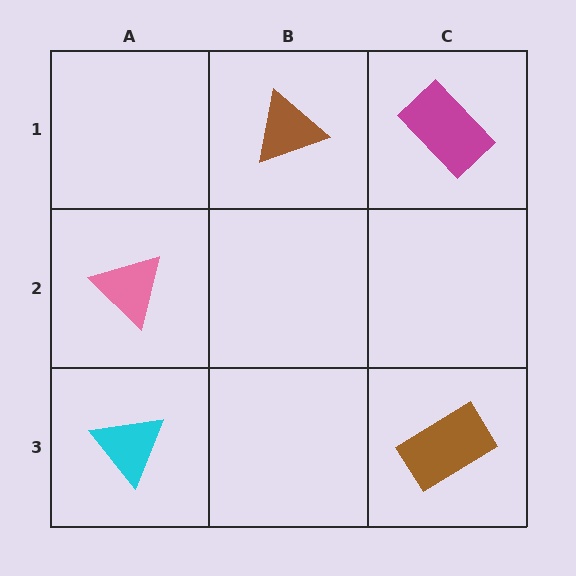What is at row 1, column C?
A magenta rectangle.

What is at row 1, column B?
A brown triangle.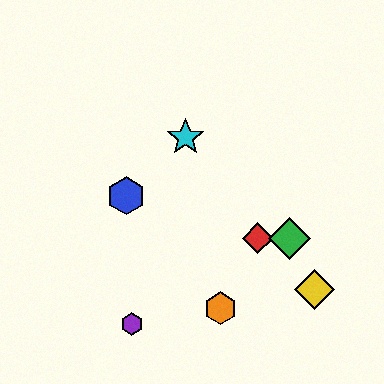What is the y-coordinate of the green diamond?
The green diamond is at y≈238.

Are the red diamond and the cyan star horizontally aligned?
No, the red diamond is at y≈238 and the cyan star is at y≈138.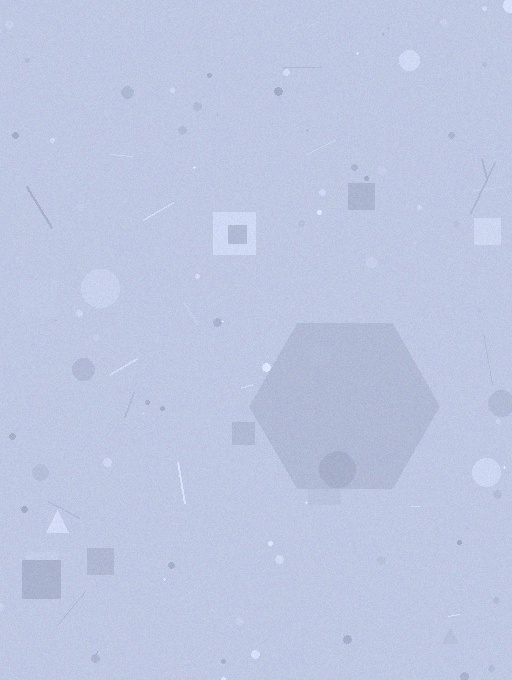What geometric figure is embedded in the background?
A hexagon is embedded in the background.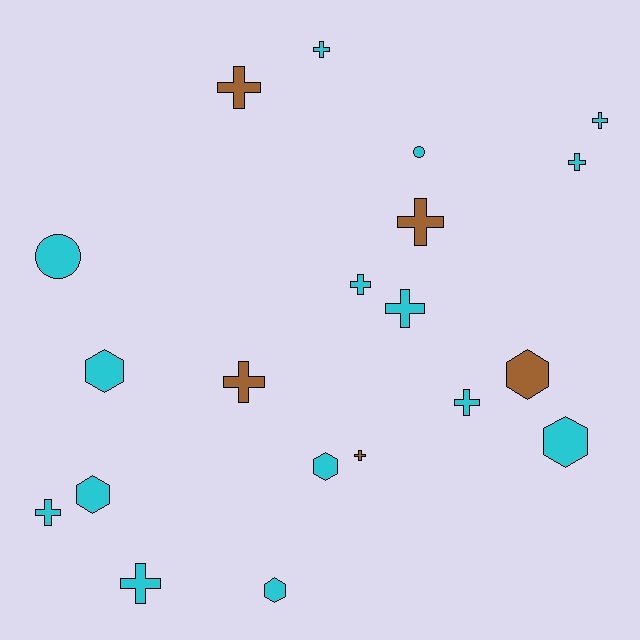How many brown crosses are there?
There are 4 brown crosses.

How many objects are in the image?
There are 20 objects.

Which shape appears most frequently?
Cross, with 12 objects.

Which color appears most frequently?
Cyan, with 15 objects.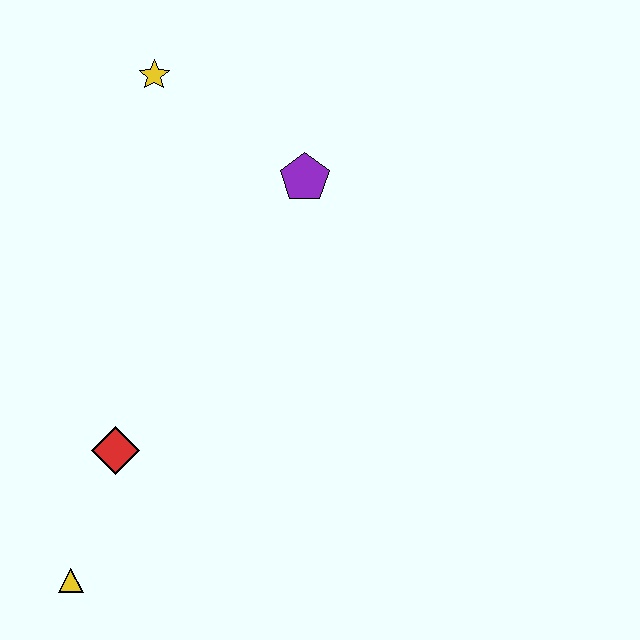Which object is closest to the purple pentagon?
The yellow star is closest to the purple pentagon.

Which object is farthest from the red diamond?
The yellow star is farthest from the red diamond.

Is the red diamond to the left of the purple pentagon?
Yes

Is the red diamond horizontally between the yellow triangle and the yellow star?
Yes